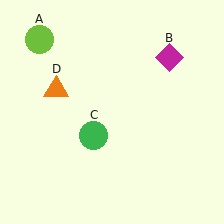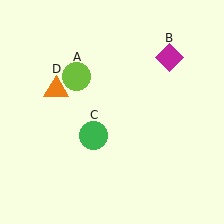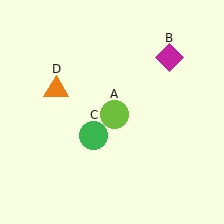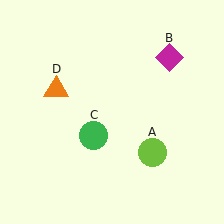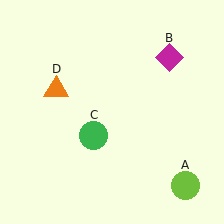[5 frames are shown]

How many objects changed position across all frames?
1 object changed position: lime circle (object A).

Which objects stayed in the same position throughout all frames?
Magenta diamond (object B) and green circle (object C) and orange triangle (object D) remained stationary.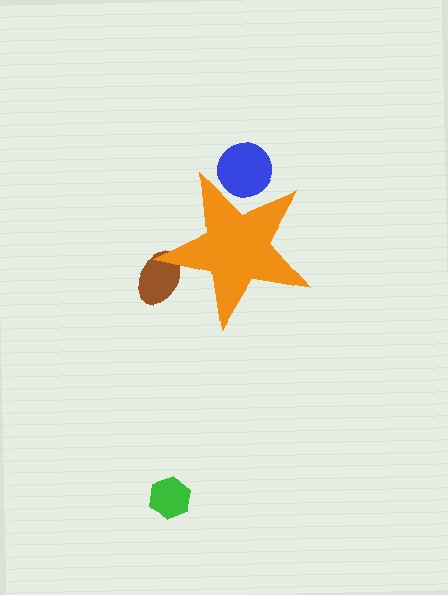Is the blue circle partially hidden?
Yes, the blue circle is partially hidden behind the orange star.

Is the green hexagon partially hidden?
No, the green hexagon is fully visible.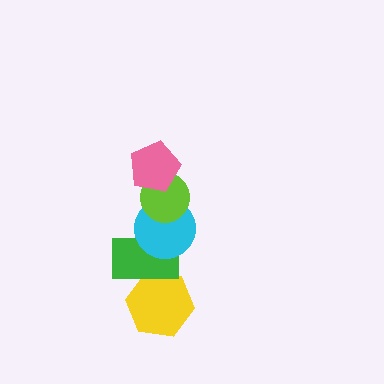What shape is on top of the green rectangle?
The cyan circle is on top of the green rectangle.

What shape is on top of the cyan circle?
The lime circle is on top of the cyan circle.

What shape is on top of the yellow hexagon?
The green rectangle is on top of the yellow hexagon.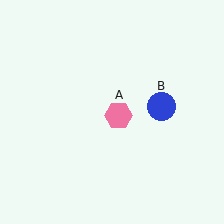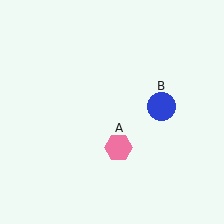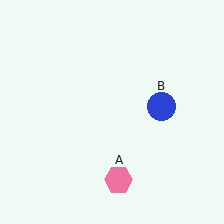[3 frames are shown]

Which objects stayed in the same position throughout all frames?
Blue circle (object B) remained stationary.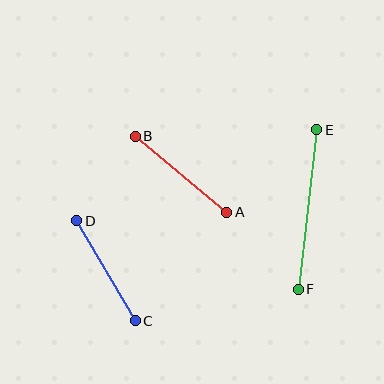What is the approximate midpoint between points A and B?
The midpoint is at approximately (181, 174) pixels.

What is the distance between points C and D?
The distance is approximately 116 pixels.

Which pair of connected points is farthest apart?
Points E and F are farthest apart.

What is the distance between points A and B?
The distance is approximately 119 pixels.